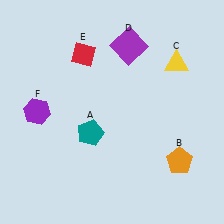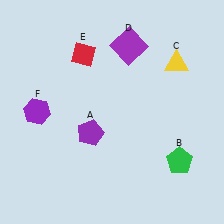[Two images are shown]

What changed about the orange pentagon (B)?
In Image 1, B is orange. In Image 2, it changed to green.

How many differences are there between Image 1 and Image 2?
There are 2 differences between the two images.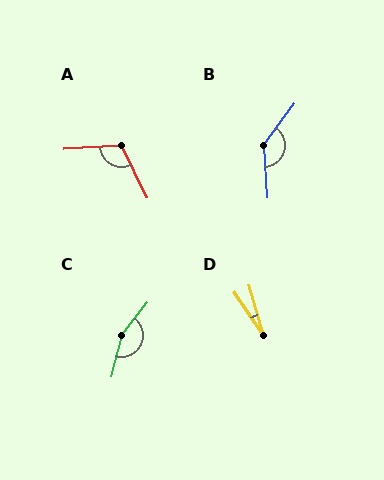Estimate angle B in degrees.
Approximately 139 degrees.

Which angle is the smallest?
D, at approximately 19 degrees.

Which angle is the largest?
C, at approximately 157 degrees.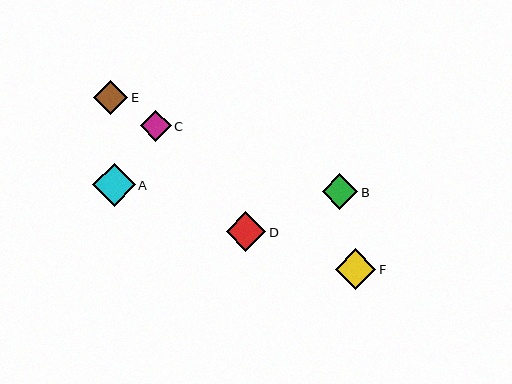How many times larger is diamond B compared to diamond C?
Diamond B is approximately 1.1 times the size of diamond C.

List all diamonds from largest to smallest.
From largest to smallest: A, F, D, B, E, C.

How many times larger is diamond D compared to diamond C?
Diamond D is approximately 1.3 times the size of diamond C.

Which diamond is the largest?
Diamond A is the largest with a size of approximately 43 pixels.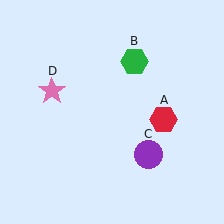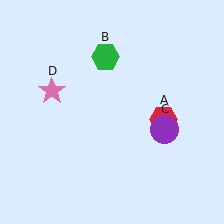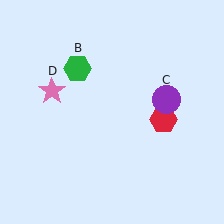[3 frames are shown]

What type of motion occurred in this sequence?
The green hexagon (object B), purple circle (object C) rotated counterclockwise around the center of the scene.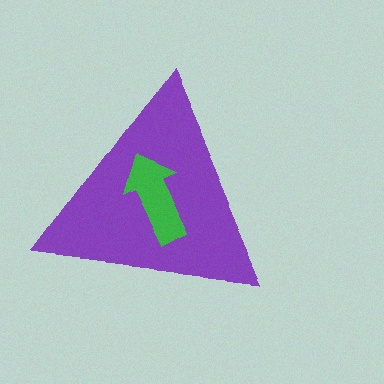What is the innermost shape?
The green arrow.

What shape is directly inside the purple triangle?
The green arrow.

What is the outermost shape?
The purple triangle.